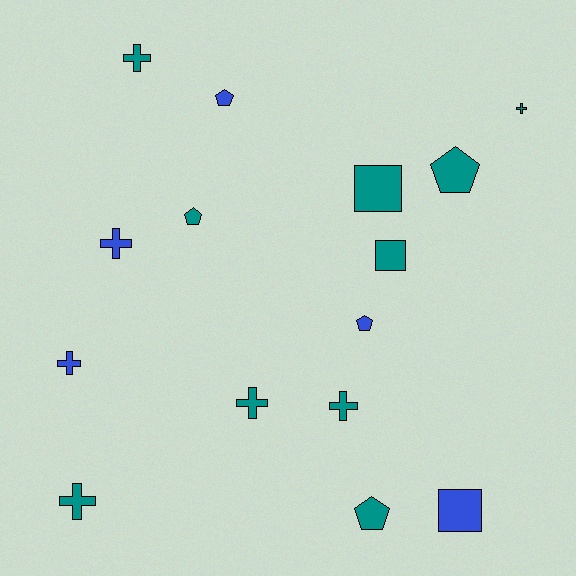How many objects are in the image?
There are 15 objects.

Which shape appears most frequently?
Cross, with 7 objects.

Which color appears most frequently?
Teal, with 10 objects.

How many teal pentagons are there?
There are 3 teal pentagons.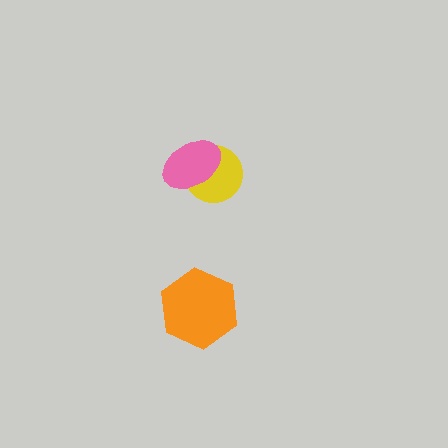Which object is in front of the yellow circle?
The pink ellipse is in front of the yellow circle.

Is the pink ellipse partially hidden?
No, no other shape covers it.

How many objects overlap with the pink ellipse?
1 object overlaps with the pink ellipse.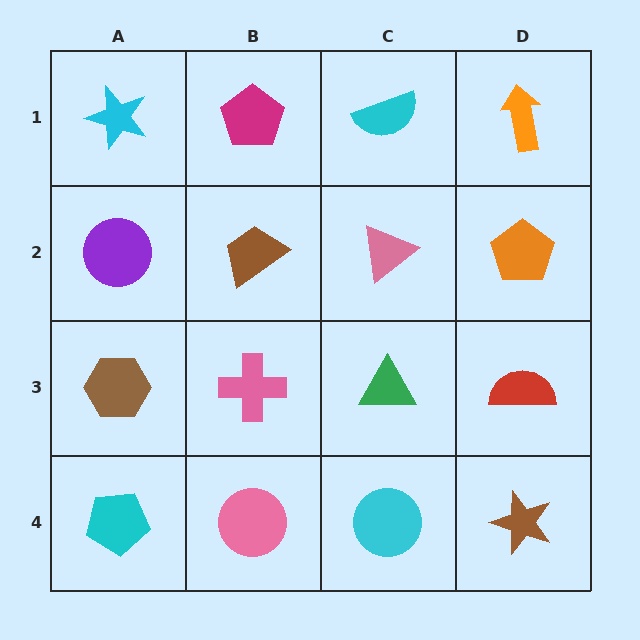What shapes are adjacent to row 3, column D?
An orange pentagon (row 2, column D), a brown star (row 4, column D), a green triangle (row 3, column C).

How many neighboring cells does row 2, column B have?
4.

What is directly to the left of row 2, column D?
A pink triangle.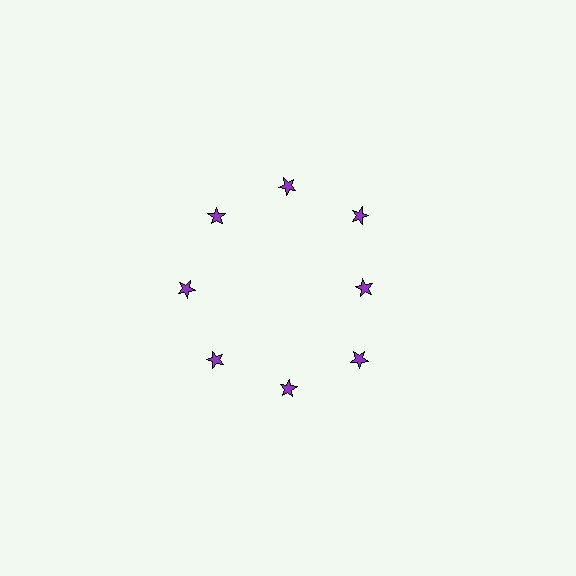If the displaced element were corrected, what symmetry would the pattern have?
It would have 8-fold rotational symmetry — the pattern would map onto itself every 45 degrees.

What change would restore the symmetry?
The symmetry would be restored by moving it outward, back onto the ring so that all 8 stars sit at equal angles and equal distance from the center.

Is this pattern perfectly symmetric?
No. The 8 purple stars are arranged in a ring, but one element near the 3 o'clock position is pulled inward toward the center, breaking the 8-fold rotational symmetry.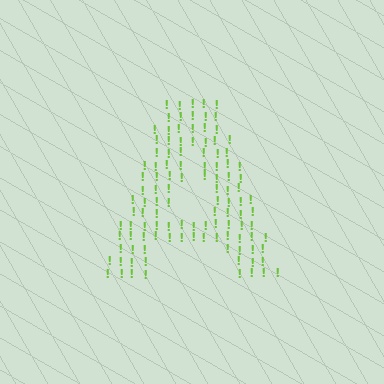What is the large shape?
The large shape is the letter A.